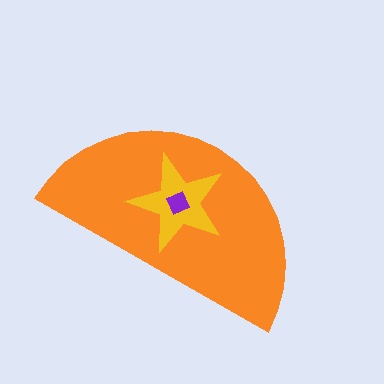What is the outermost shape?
The orange semicircle.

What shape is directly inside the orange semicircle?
The yellow star.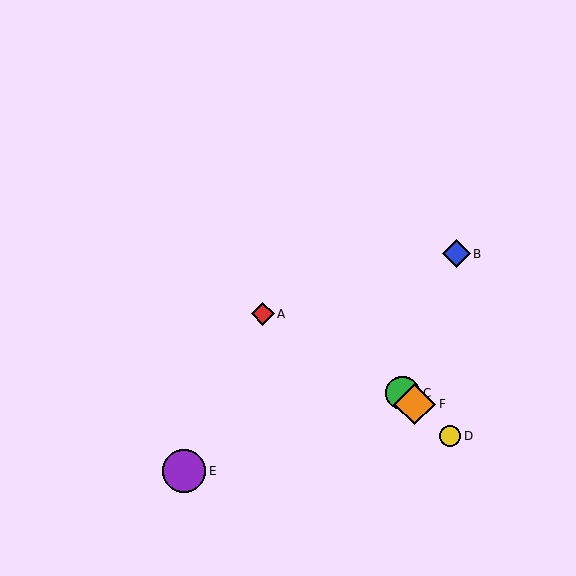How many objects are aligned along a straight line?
3 objects (C, D, F) are aligned along a straight line.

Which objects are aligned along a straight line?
Objects C, D, F are aligned along a straight line.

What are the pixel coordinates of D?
Object D is at (450, 436).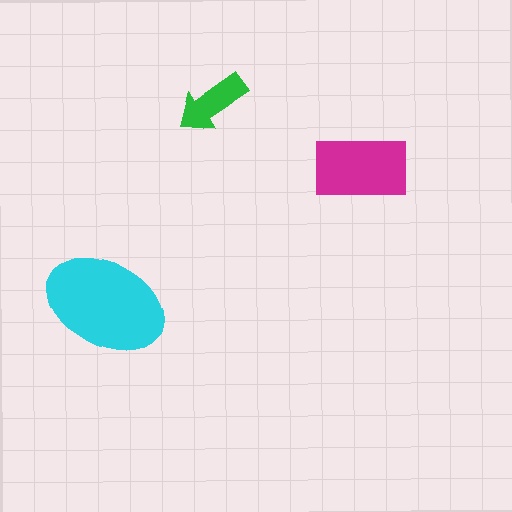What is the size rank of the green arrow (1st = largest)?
3rd.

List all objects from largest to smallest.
The cyan ellipse, the magenta rectangle, the green arrow.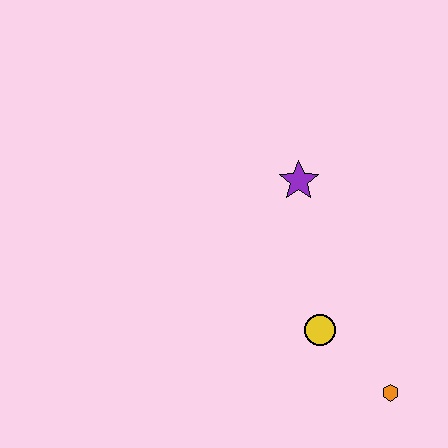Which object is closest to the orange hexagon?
The yellow circle is closest to the orange hexagon.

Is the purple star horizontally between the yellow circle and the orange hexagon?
No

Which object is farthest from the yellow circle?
The purple star is farthest from the yellow circle.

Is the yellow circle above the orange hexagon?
Yes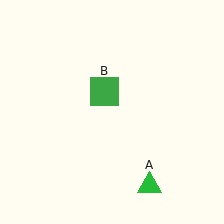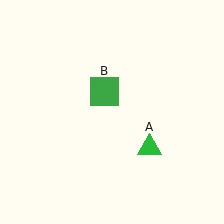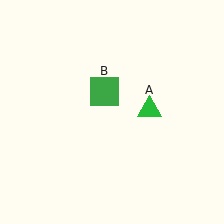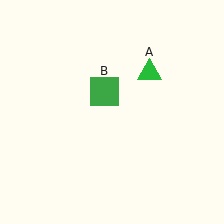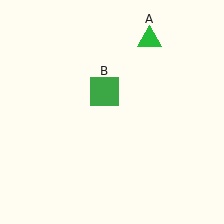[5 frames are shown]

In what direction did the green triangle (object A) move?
The green triangle (object A) moved up.